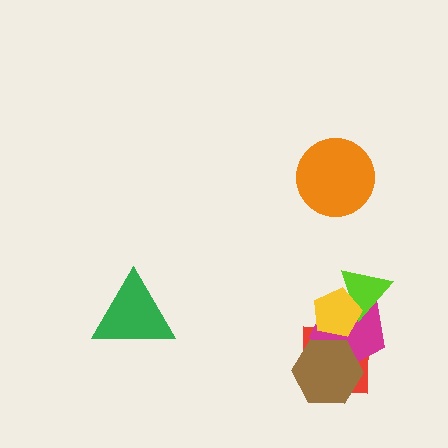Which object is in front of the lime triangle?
The yellow pentagon is in front of the lime triangle.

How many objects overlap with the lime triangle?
2 objects overlap with the lime triangle.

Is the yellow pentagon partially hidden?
No, no other shape covers it.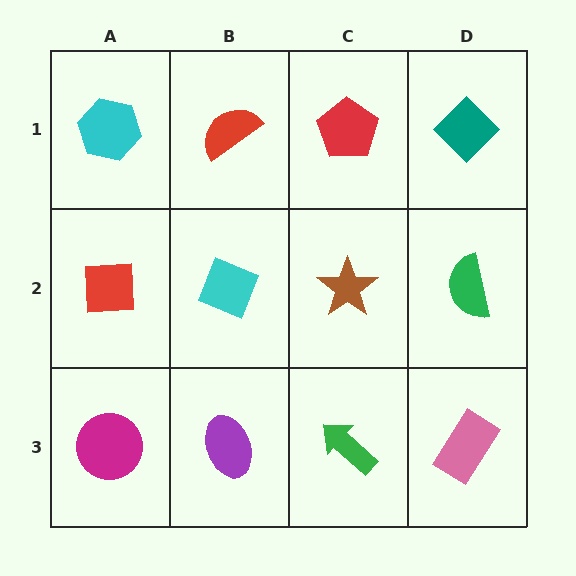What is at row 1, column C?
A red pentagon.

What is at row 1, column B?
A red semicircle.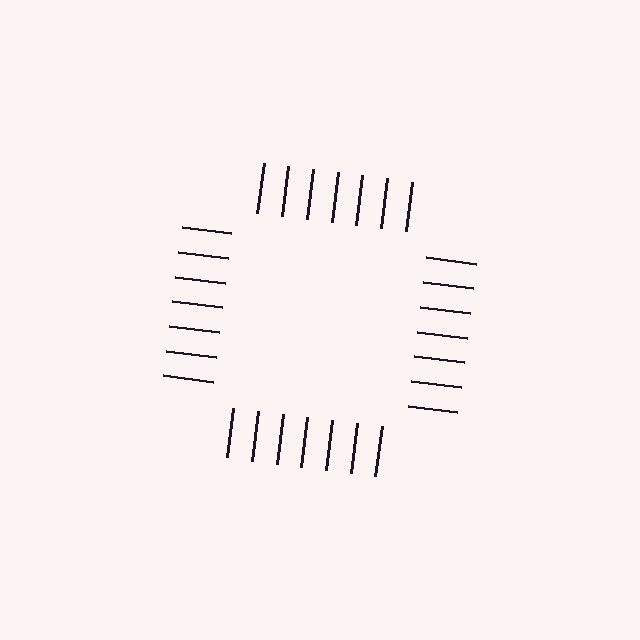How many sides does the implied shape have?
4 sides — the line-ends trace a square.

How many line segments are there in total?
28 — 7 along each of the 4 edges.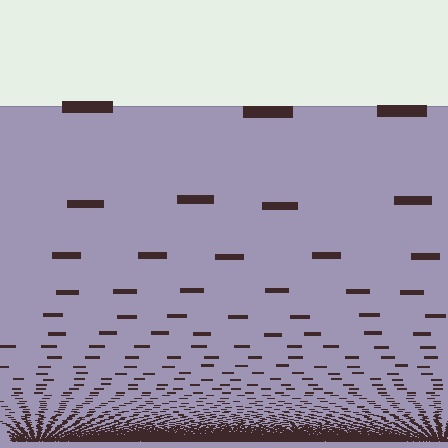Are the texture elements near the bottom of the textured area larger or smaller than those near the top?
Smaller. The gradient is inverted — elements near the bottom are smaller and denser.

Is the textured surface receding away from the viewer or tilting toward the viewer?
The surface appears to tilt toward the viewer. Texture elements get larger and sparser toward the top.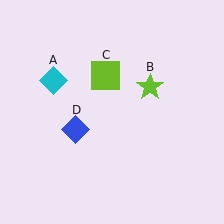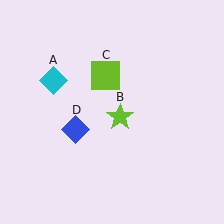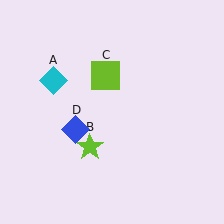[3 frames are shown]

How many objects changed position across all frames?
1 object changed position: lime star (object B).